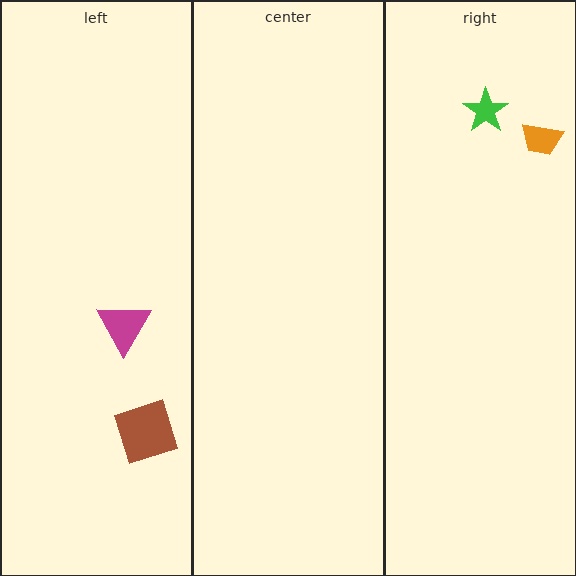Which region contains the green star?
The right region.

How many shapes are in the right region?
2.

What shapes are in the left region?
The magenta triangle, the brown square.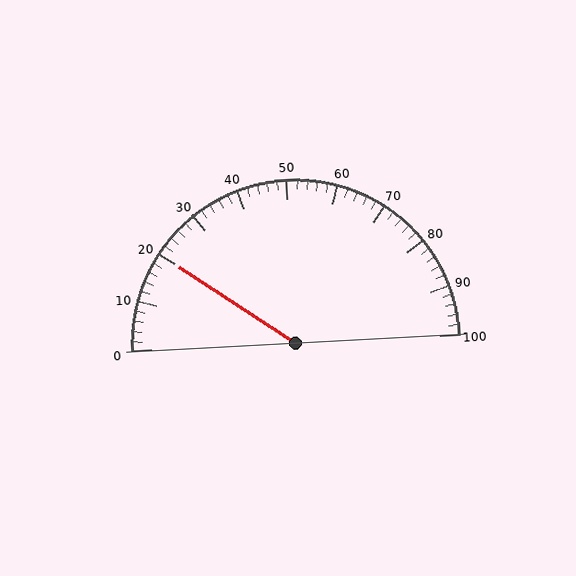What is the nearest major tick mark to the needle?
The nearest major tick mark is 20.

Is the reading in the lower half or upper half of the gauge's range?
The reading is in the lower half of the range (0 to 100).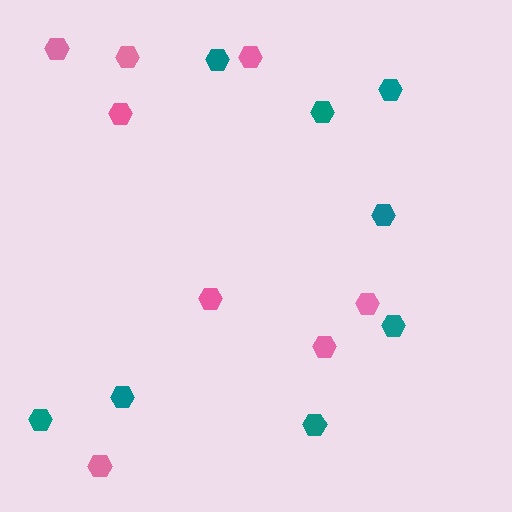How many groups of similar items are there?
There are 2 groups: one group of teal hexagons (8) and one group of pink hexagons (8).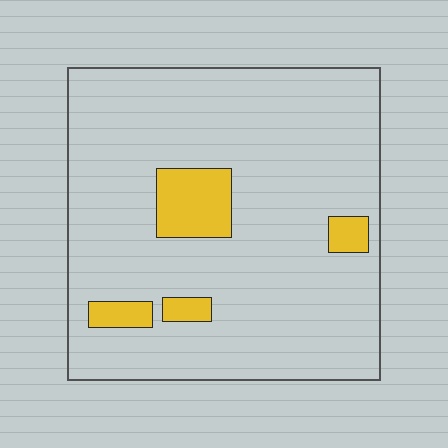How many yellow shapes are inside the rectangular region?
4.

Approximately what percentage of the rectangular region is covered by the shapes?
Approximately 10%.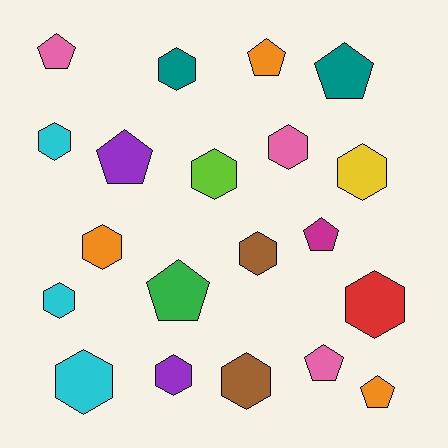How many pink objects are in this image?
There are 3 pink objects.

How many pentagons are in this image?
There are 8 pentagons.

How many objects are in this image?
There are 20 objects.